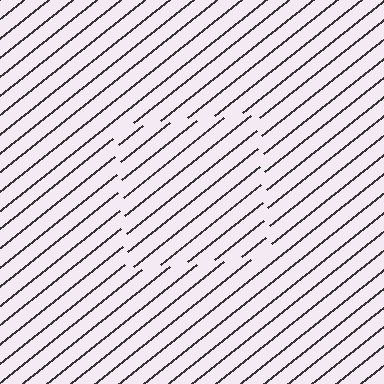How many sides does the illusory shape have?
4 sides — the line-ends trace a square.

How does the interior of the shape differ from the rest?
The interior of the shape contains the same grating, shifted by half a period — the contour is defined by the phase discontinuity where line-ends from the inner and outer gratings abut.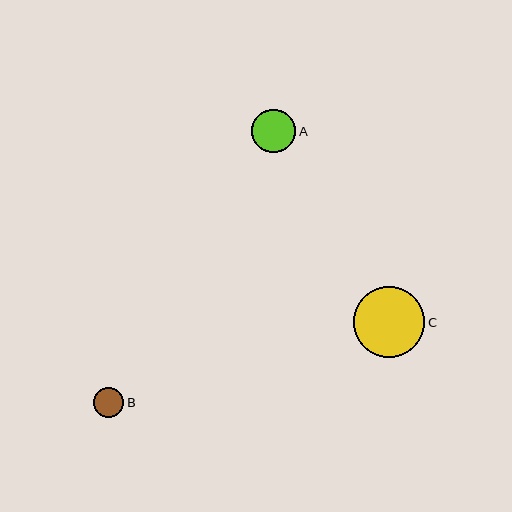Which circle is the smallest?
Circle B is the smallest with a size of approximately 30 pixels.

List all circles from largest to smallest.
From largest to smallest: C, A, B.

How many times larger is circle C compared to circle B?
Circle C is approximately 2.3 times the size of circle B.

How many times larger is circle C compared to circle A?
Circle C is approximately 1.6 times the size of circle A.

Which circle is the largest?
Circle C is the largest with a size of approximately 71 pixels.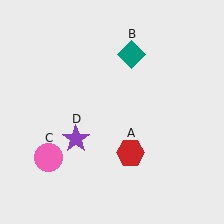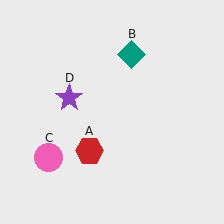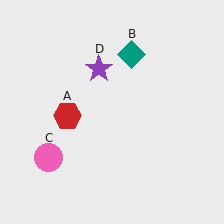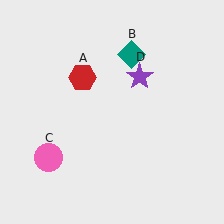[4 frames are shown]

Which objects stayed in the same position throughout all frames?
Teal diamond (object B) and pink circle (object C) remained stationary.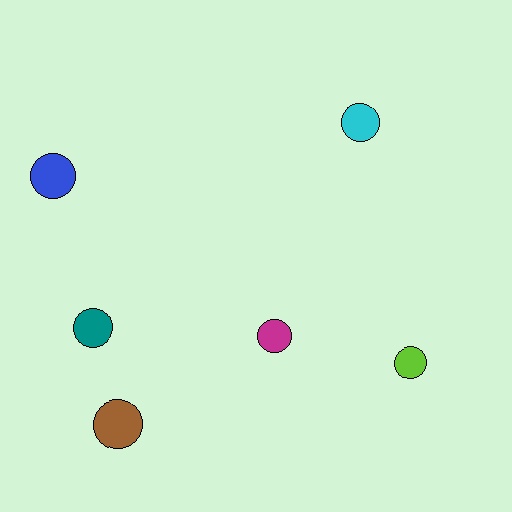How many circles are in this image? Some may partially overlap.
There are 6 circles.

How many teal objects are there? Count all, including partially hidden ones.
There is 1 teal object.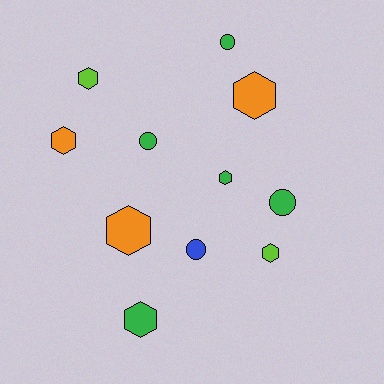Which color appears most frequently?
Green, with 5 objects.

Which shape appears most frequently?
Hexagon, with 7 objects.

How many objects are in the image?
There are 11 objects.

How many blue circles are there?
There is 1 blue circle.